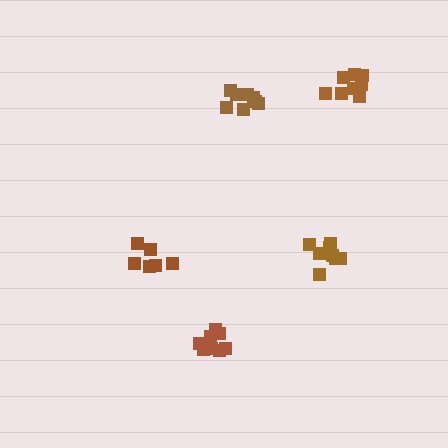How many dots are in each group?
Group 1: 8 dots, Group 2: 8 dots, Group 3: 6 dots, Group 4: 9 dots, Group 5: 8 dots (39 total).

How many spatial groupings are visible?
There are 5 spatial groupings.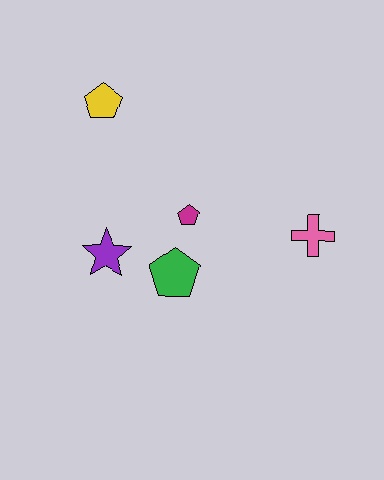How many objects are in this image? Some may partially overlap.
There are 5 objects.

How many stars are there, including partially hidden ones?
There is 1 star.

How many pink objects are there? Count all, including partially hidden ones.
There is 1 pink object.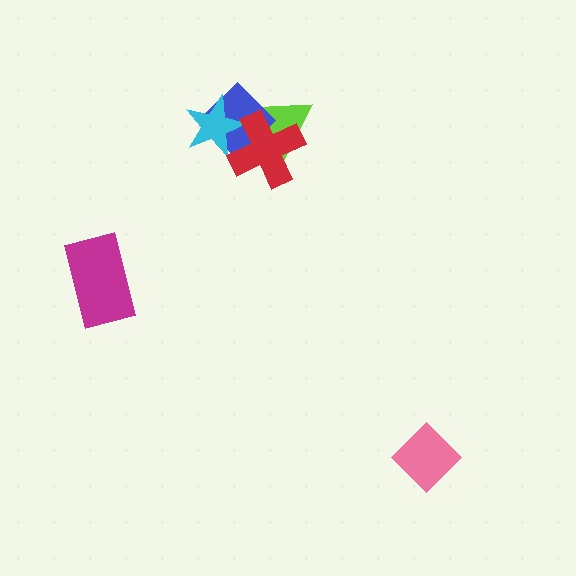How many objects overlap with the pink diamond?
0 objects overlap with the pink diamond.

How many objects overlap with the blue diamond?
3 objects overlap with the blue diamond.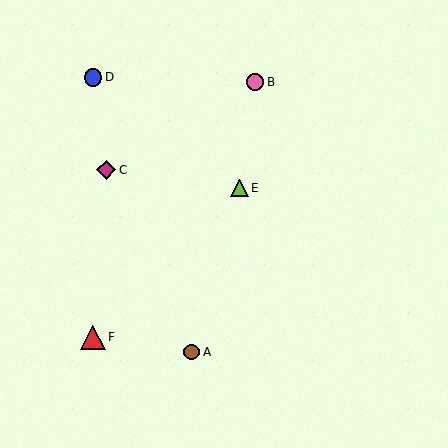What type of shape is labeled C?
Shape C is a magenta diamond.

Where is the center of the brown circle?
The center of the brown circle is at (192, 352).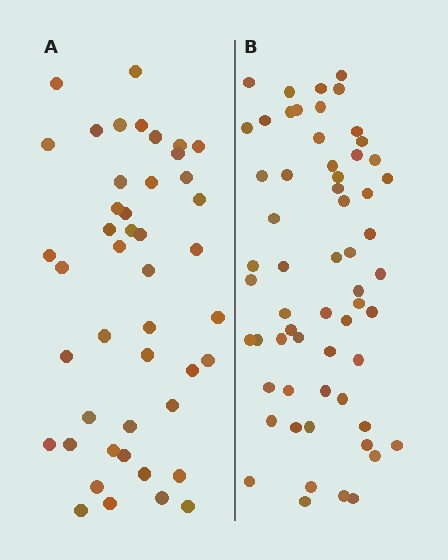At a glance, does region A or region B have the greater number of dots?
Region B (the right region) has more dots.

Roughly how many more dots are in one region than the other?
Region B has approximately 15 more dots than region A.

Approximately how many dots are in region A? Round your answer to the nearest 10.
About 40 dots. (The exact count is 45, which rounds to 40.)